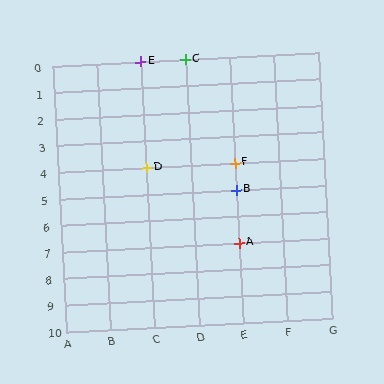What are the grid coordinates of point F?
Point F is at grid coordinates (E, 4).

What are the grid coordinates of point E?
Point E is at grid coordinates (C, 0).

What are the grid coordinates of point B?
Point B is at grid coordinates (E, 5).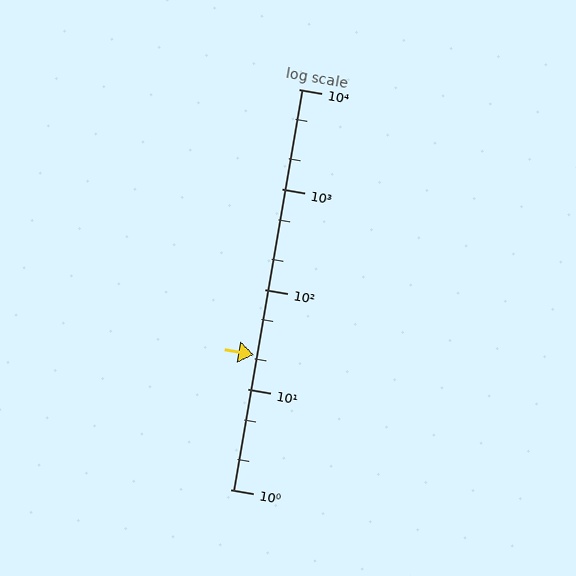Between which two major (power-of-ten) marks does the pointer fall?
The pointer is between 10 and 100.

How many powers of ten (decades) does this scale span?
The scale spans 4 decades, from 1 to 10000.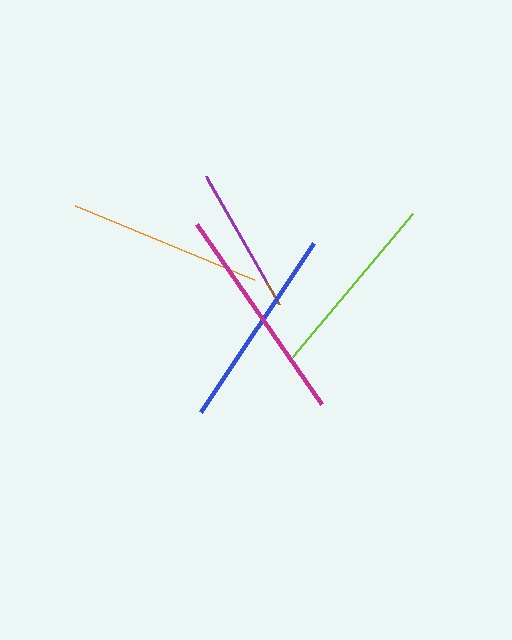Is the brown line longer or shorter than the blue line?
The blue line is longer than the brown line.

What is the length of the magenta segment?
The magenta segment is approximately 218 pixels long.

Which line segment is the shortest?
The purple line is the shortest at approximately 121 pixels.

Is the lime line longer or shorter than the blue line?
The blue line is longer than the lime line.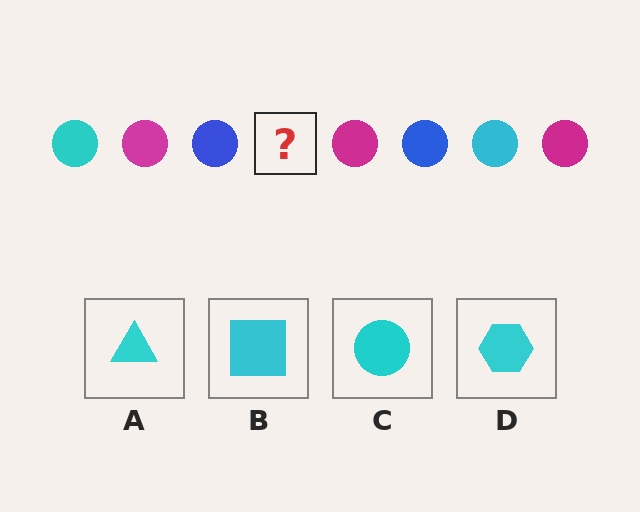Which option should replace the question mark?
Option C.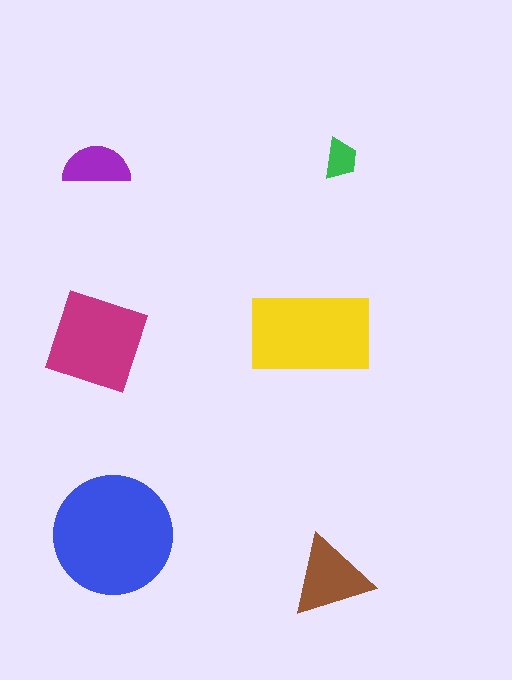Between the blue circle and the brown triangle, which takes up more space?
The blue circle.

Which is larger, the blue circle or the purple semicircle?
The blue circle.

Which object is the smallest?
The green trapezoid.